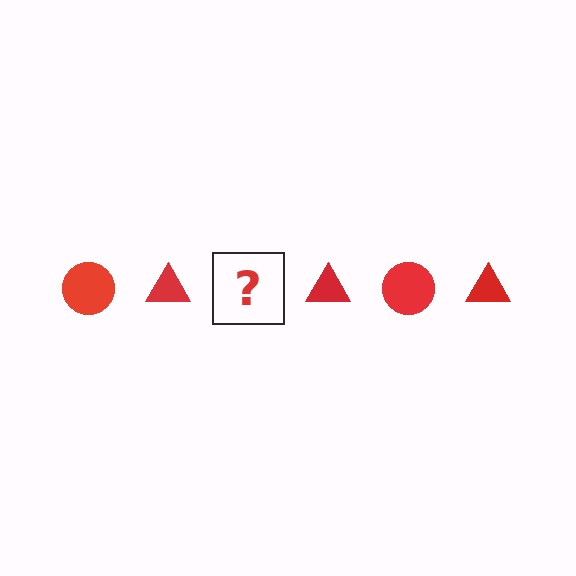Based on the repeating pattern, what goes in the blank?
The blank should be a red circle.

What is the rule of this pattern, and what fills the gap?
The rule is that the pattern cycles through circle, triangle shapes in red. The gap should be filled with a red circle.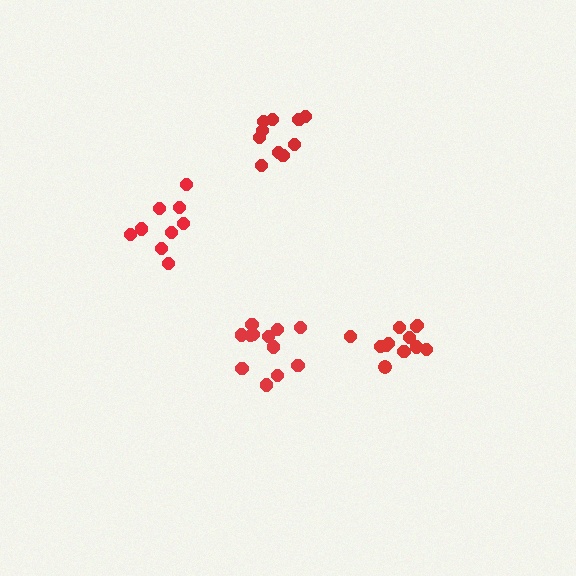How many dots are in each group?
Group 1: 9 dots, Group 2: 12 dots, Group 3: 10 dots, Group 4: 12 dots (43 total).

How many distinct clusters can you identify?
There are 4 distinct clusters.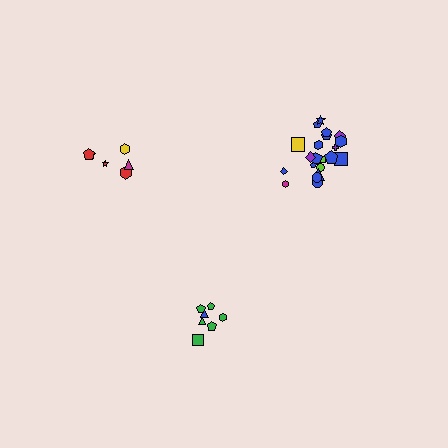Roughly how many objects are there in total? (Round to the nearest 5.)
Roughly 35 objects in total.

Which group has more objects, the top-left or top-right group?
The top-right group.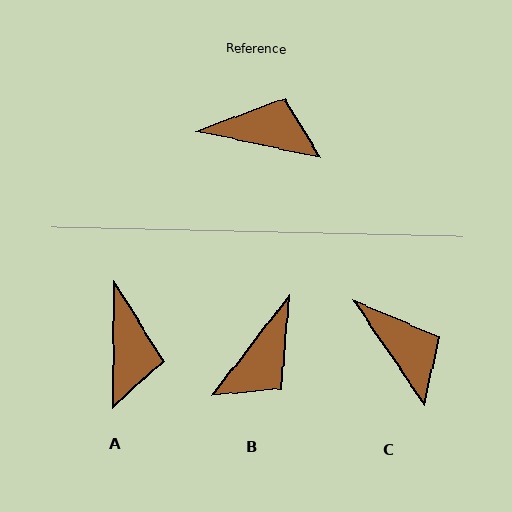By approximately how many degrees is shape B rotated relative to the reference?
Approximately 115 degrees clockwise.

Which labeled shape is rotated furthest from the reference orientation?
B, about 115 degrees away.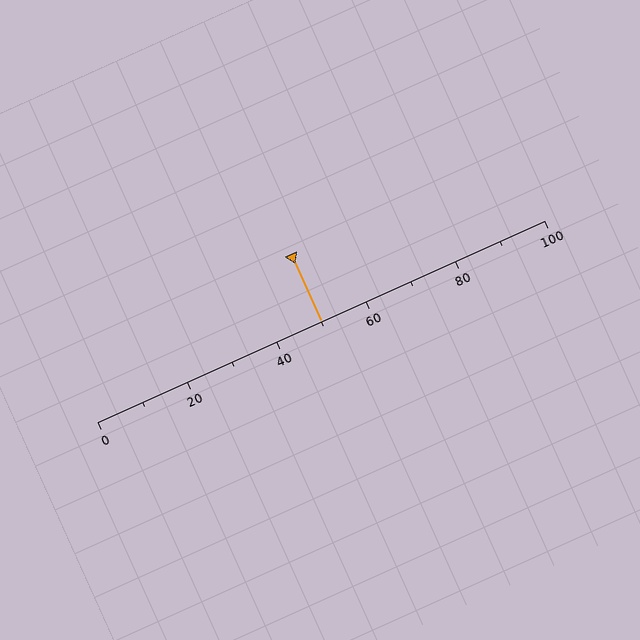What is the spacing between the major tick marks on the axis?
The major ticks are spaced 20 apart.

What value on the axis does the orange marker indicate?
The marker indicates approximately 50.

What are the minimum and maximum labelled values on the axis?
The axis runs from 0 to 100.